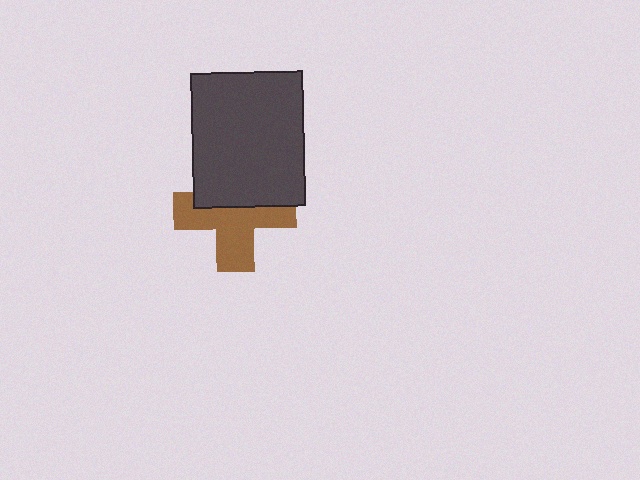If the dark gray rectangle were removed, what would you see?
You would see the complete brown cross.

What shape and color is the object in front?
The object in front is a dark gray rectangle.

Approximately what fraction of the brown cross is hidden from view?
Roughly 42% of the brown cross is hidden behind the dark gray rectangle.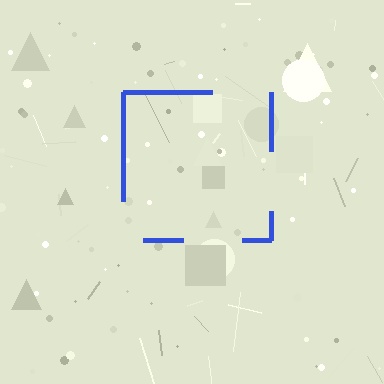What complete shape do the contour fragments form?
The contour fragments form a square.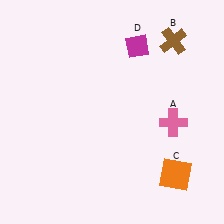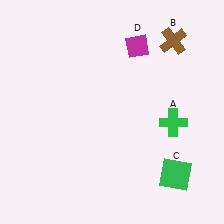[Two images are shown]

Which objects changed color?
A changed from pink to green. C changed from orange to green.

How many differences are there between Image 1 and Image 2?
There are 2 differences between the two images.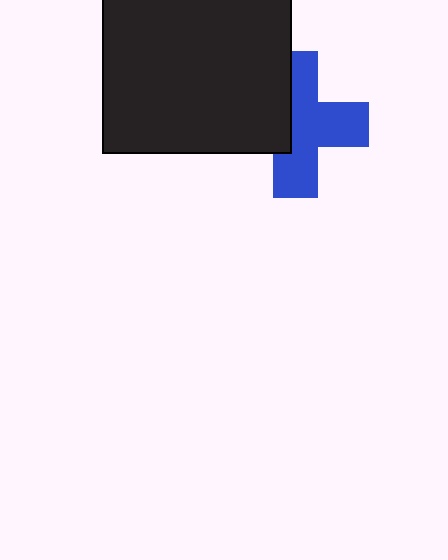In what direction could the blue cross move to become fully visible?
The blue cross could move right. That would shift it out from behind the black square entirely.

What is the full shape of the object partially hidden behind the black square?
The partially hidden object is a blue cross.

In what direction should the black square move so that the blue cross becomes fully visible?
The black square should move left. That is the shortest direction to clear the overlap and leave the blue cross fully visible.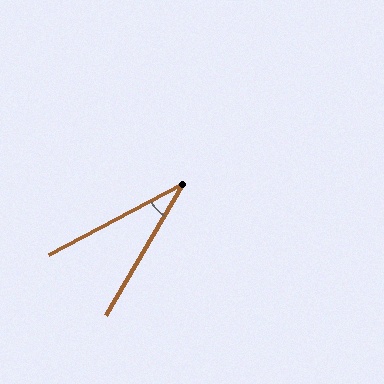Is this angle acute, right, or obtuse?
It is acute.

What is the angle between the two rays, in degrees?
Approximately 31 degrees.